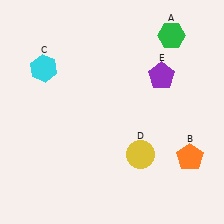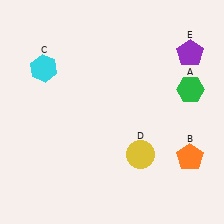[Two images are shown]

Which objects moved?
The objects that moved are: the green hexagon (A), the purple pentagon (E).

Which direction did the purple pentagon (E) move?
The purple pentagon (E) moved right.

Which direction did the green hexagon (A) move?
The green hexagon (A) moved down.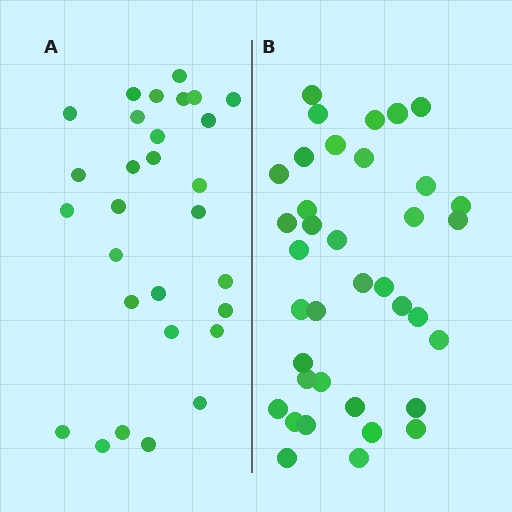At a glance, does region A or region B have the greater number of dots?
Region B (the right region) has more dots.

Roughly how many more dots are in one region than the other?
Region B has roughly 8 or so more dots than region A.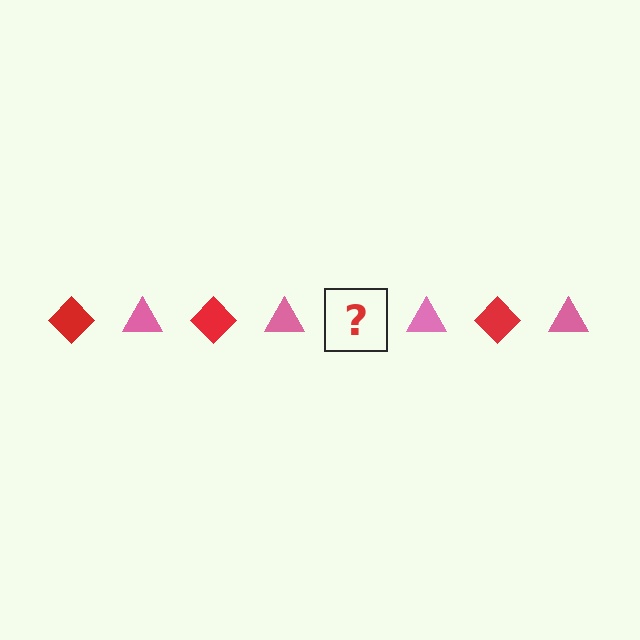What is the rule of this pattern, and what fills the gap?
The rule is that the pattern alternates between red diamond and pink triangle. The gap should be filled with a red diamond.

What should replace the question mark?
The question mark should be replaced with a red diamond.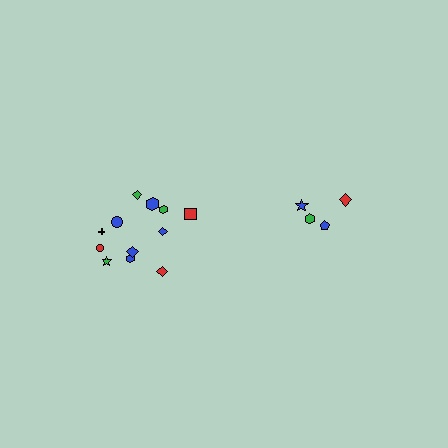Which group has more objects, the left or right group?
The left group.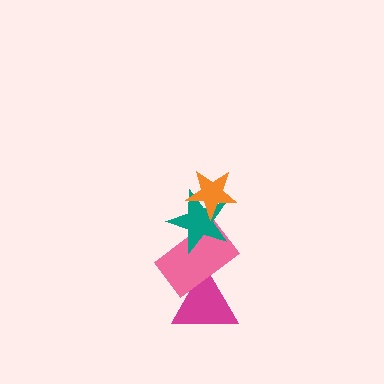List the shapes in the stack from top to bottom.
From top to bottom: the orange star, the teal star, the pink rectangle, the magenta triangle.